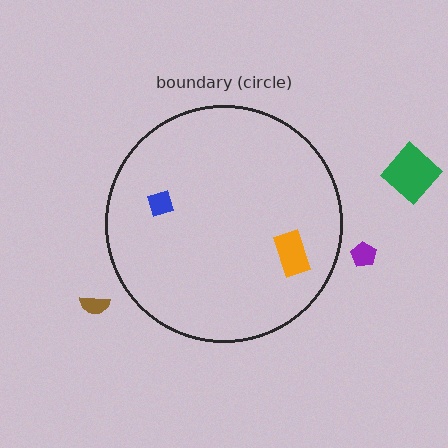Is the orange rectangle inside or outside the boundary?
Inside.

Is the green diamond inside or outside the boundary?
Outside.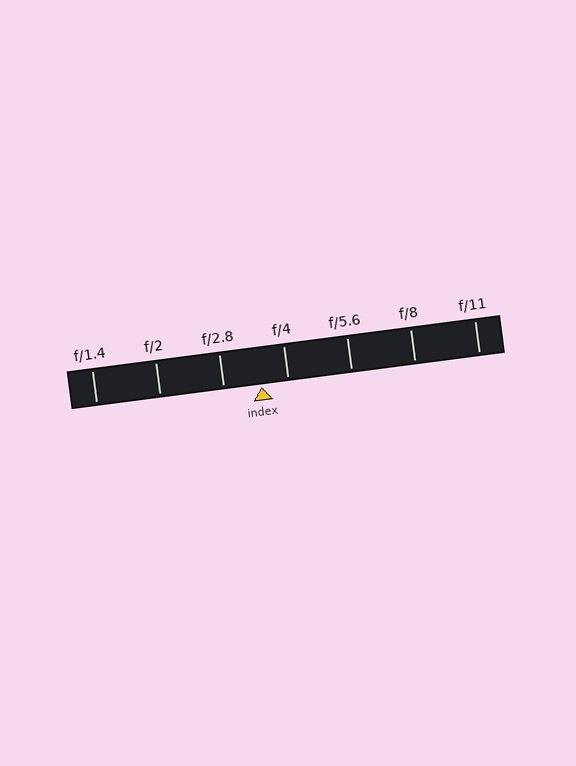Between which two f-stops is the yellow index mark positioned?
The index mark is between f/2.8 and f/4.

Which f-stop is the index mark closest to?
The index mark is closest to f/4.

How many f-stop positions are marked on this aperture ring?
There are 7 f-stop positions marked.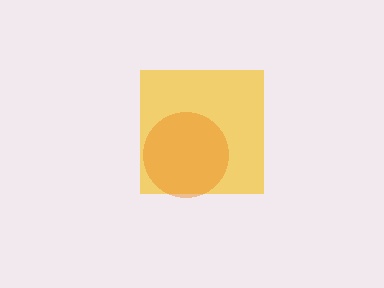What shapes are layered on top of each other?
The layered shapes are: a yellow square, an orange circle.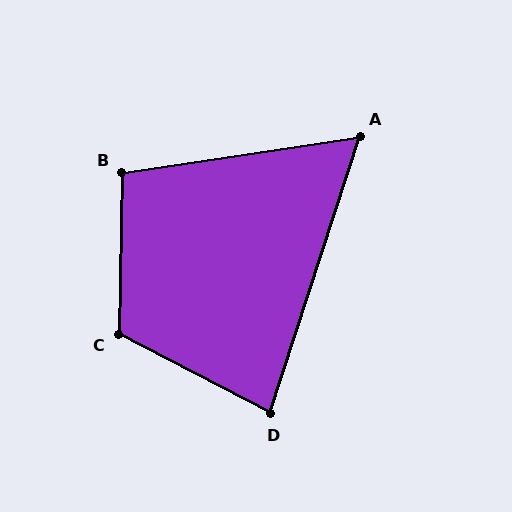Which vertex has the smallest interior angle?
A, at approximately 64 degrees.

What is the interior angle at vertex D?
Approximately 80 degrees (acute).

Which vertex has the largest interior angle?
C, at approximately 116 degrees.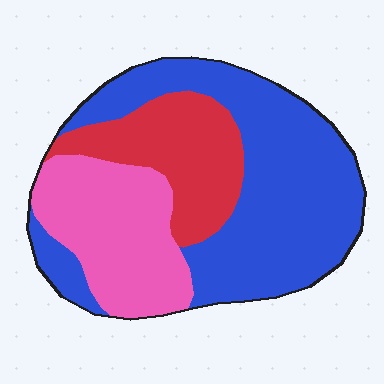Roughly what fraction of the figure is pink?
Pink takes up about one quarter (1/4) of the figure.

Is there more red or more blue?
Blue.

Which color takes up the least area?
Red, at roughly 20%.